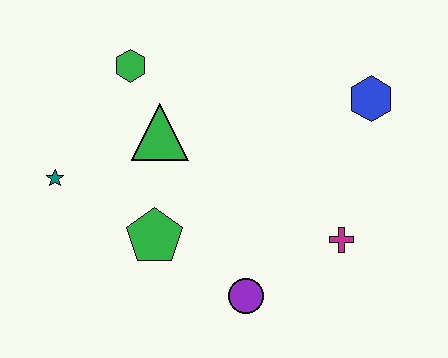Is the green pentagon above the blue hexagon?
No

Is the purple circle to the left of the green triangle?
No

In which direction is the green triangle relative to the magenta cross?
The green triangle is to the left of the magenta cross.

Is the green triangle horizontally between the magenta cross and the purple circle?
No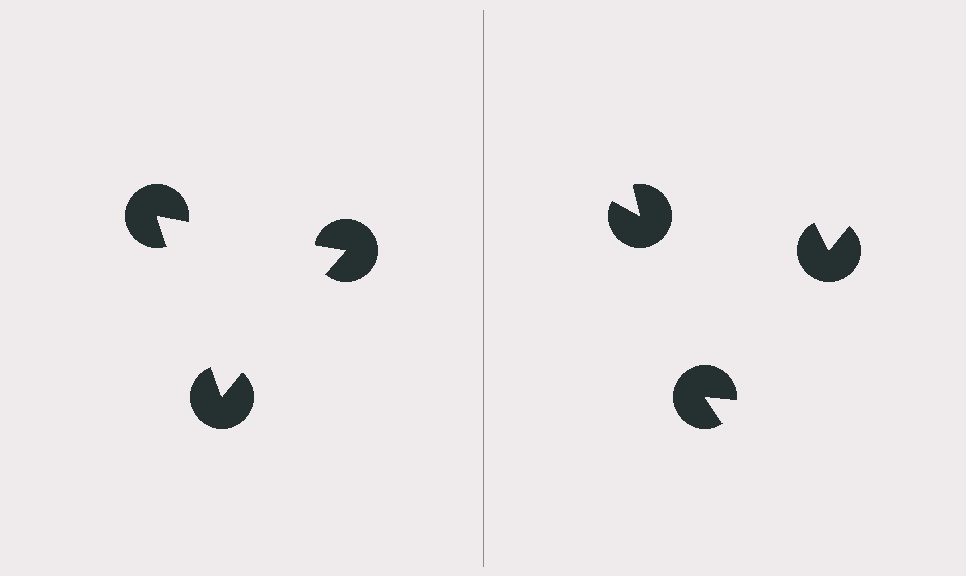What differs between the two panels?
The pac-man discs are positioned identically on both sides; only the wedge orientations differ. On the left they align to a triangle; on the right they are misaligned.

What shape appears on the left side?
An illusory triangle.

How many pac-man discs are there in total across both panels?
6 — 3 on each side.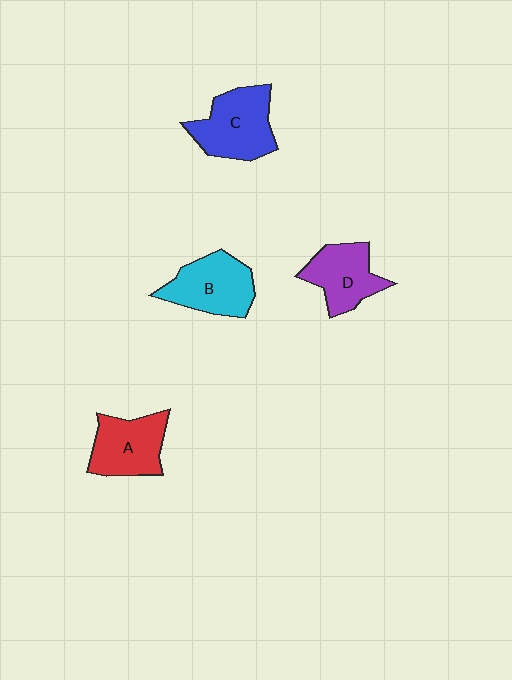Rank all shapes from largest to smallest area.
From largest to smallest: C (blue), B (cyan), A (red), D (purple).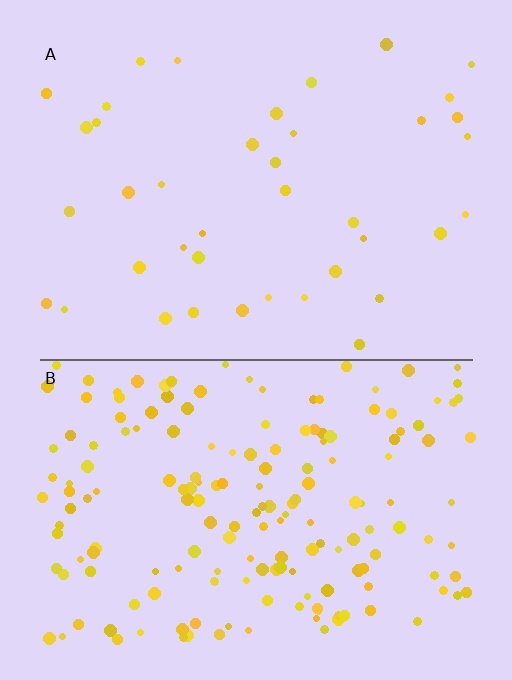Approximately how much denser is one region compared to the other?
Approximately 4.5× — region B over region A.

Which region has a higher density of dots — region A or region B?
B (the bottom).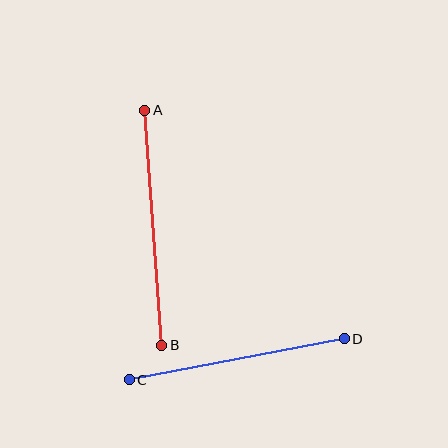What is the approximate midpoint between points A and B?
The midpoint is at approximately (153, 228) pixels.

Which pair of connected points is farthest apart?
Points A and B are farthest apart.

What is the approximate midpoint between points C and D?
The midpoint is at approximately (237, 359) pixels.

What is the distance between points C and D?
The distance is approximately 219 pixels.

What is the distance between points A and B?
The distance is approximately 236 pixels.